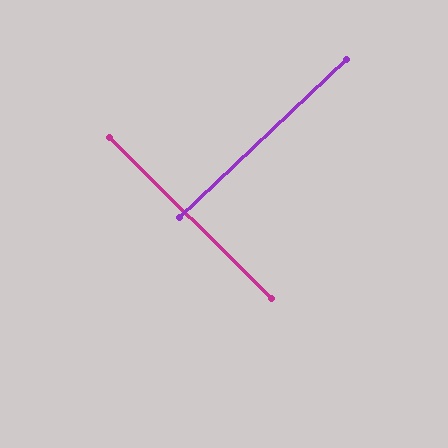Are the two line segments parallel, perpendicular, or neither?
Perpendicular — they meet at approximately 89°.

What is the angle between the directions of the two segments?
Approximately 89 degrees.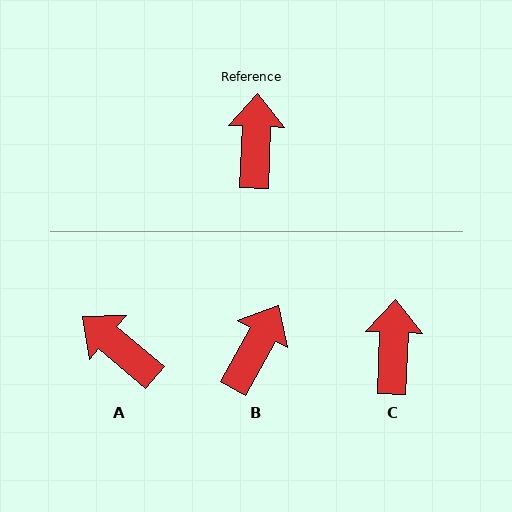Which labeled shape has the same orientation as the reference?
C.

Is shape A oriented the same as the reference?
No, it is off by about 52 degrees.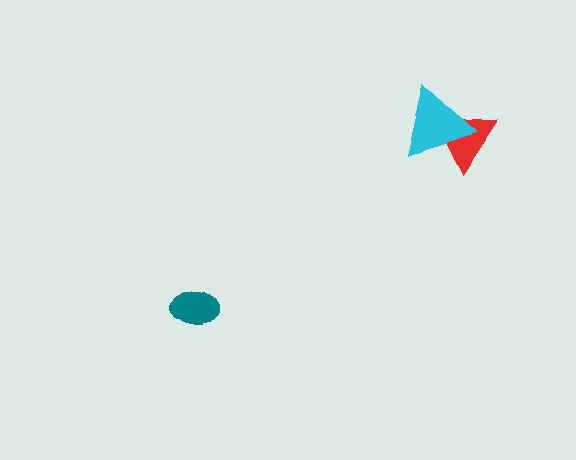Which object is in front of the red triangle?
The cyan triangle is in front of the red triangle.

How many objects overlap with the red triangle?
1 object overlaps with the red triangle.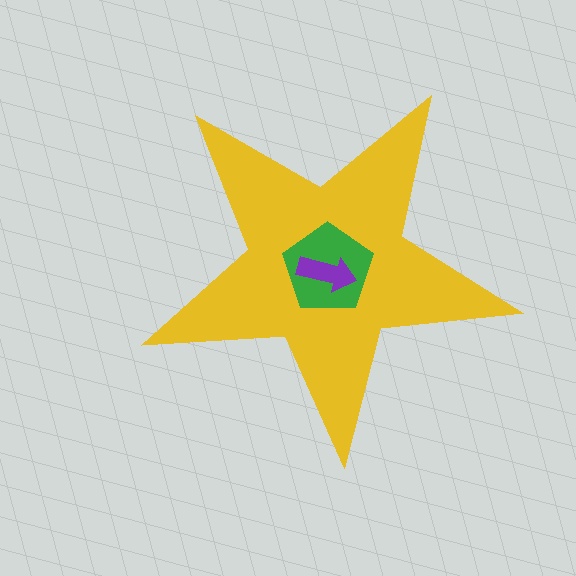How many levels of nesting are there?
3.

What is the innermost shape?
The purple arrow.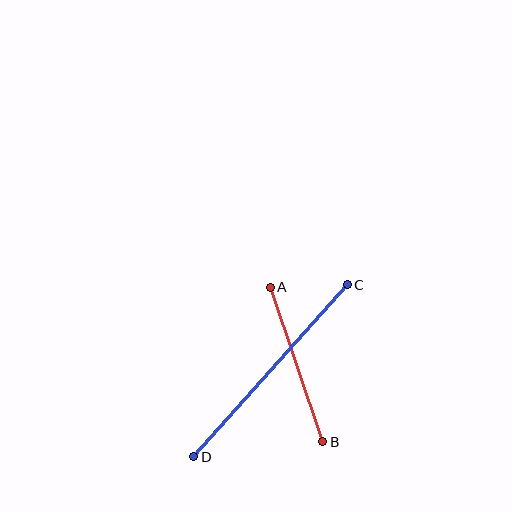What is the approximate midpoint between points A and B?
The midpoint is at approximately (297, 364) pixels.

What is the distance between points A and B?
The distance is approximately 163 pixels.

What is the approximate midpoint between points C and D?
The midpoint is at approximately (270, 371) pixels.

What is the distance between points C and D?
The distance is approximately 231 pixels.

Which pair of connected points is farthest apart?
Points C and D are farthest apart.